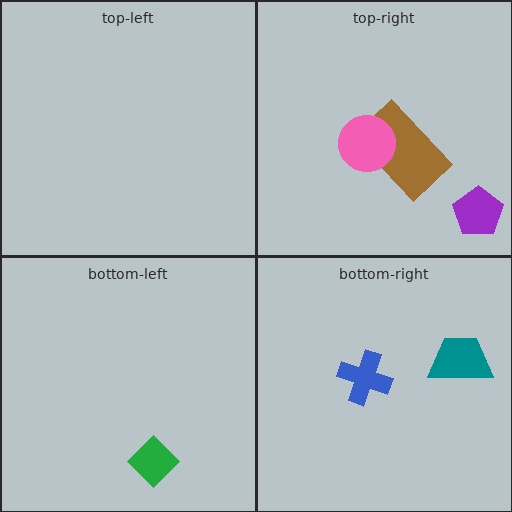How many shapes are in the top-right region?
3.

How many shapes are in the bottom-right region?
2.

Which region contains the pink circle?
The top-right region.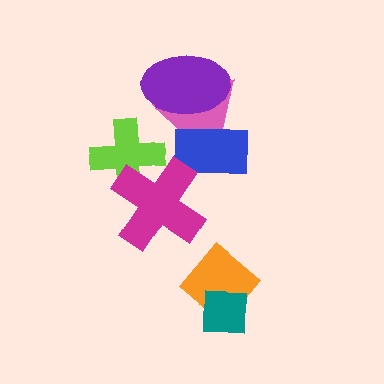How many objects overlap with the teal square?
1 object overlaps with the teal square.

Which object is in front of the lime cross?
The magenta cross is in front of the lime cross.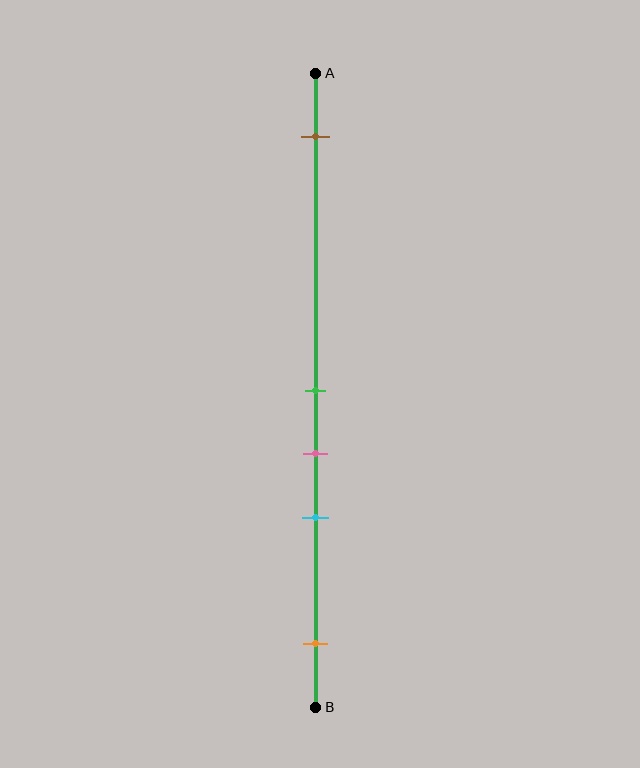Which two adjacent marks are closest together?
The green and pink marks are the closest adjacent pair.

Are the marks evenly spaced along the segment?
No, the marks are not evenly spaced.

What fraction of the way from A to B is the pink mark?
The pink mark is approximately 60% (0.6) of the way from A to B.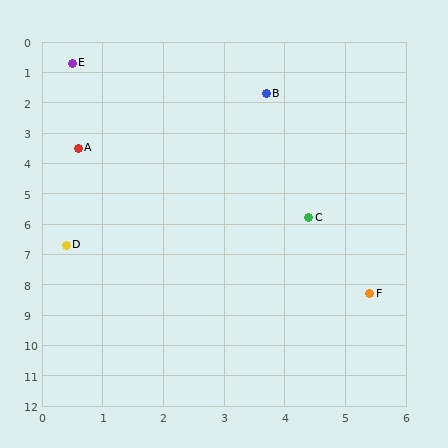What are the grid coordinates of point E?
Point E is at approximately (0.5, 0.7).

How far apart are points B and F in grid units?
Points B and F are about 6.8 grid units apart.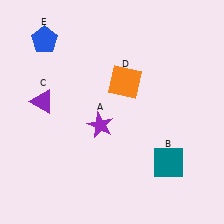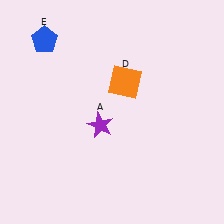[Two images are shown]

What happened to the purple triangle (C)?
The purple triangle (C) was removed in Image 2. It was in the top-left area of Image 1.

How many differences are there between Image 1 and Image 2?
There are 2 differences between the two images.